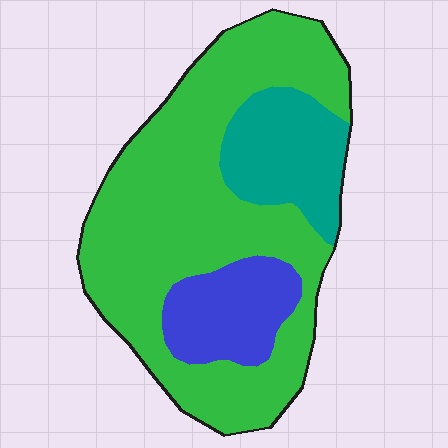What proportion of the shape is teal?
Teal takes up about one sixth (1/6) of the shape.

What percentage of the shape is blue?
Blue covers around 15% of the shape.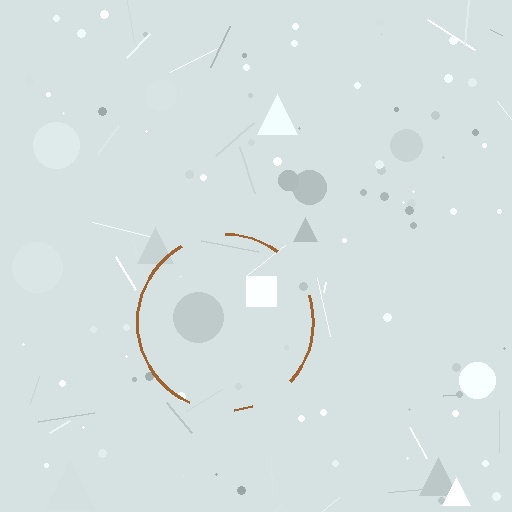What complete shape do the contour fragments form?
The contour fragments form a circle.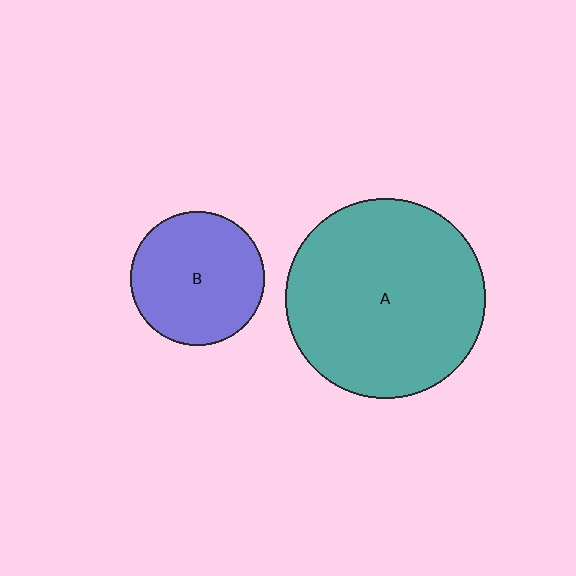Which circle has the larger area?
Circle A (teal).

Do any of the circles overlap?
No, none of the circles overlap.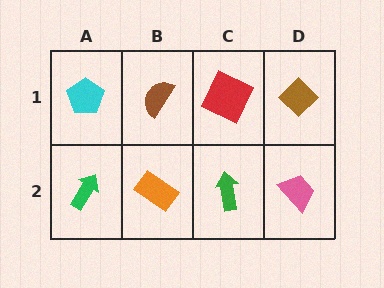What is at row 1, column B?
A brown semicircle.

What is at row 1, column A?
A cyan pentagon.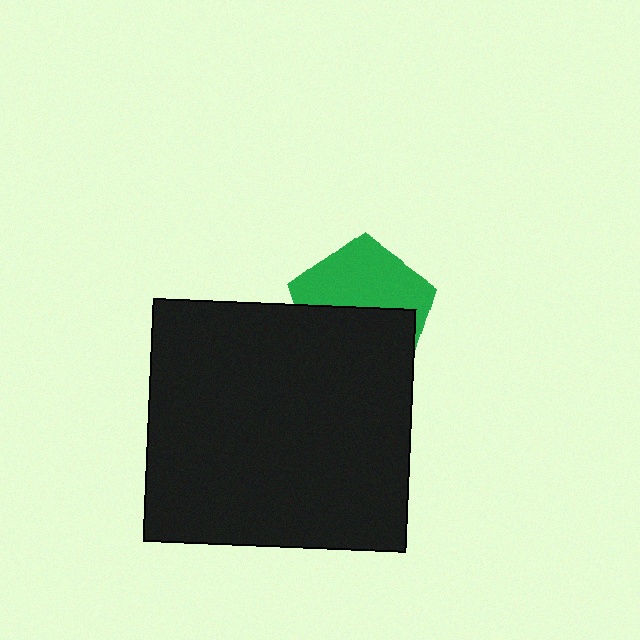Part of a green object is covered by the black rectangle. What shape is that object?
It is a pentagon.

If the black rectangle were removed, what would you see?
You would see the complete green pentagon.